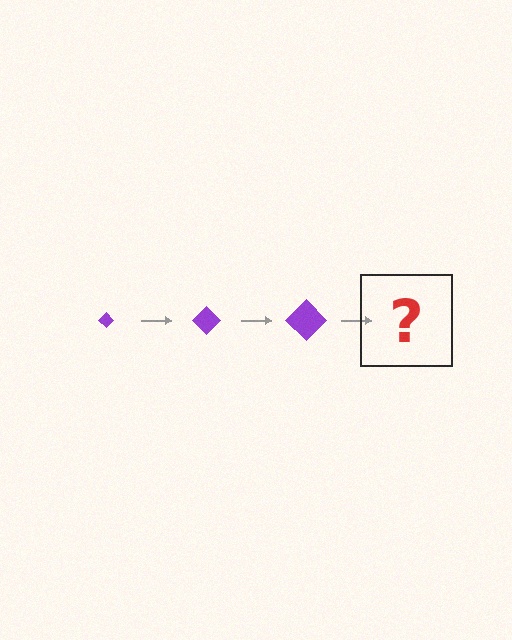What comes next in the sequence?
The next element should be a purple diamond, larger than the previous one.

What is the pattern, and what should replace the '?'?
The pattern is that the diamond gets progressively larger each step. The '?' should be a purple diamond, larger than the previous one.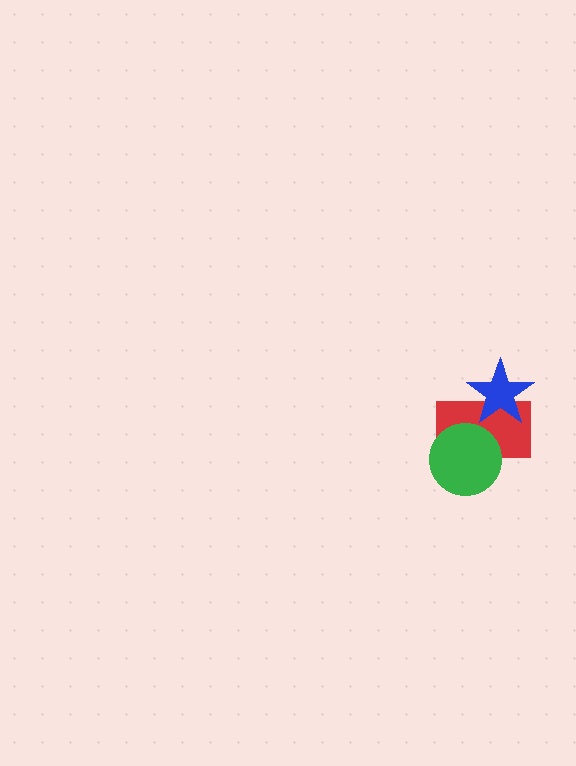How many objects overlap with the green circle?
1 object overlaps with the green circle.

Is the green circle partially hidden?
No, no other shape covers it.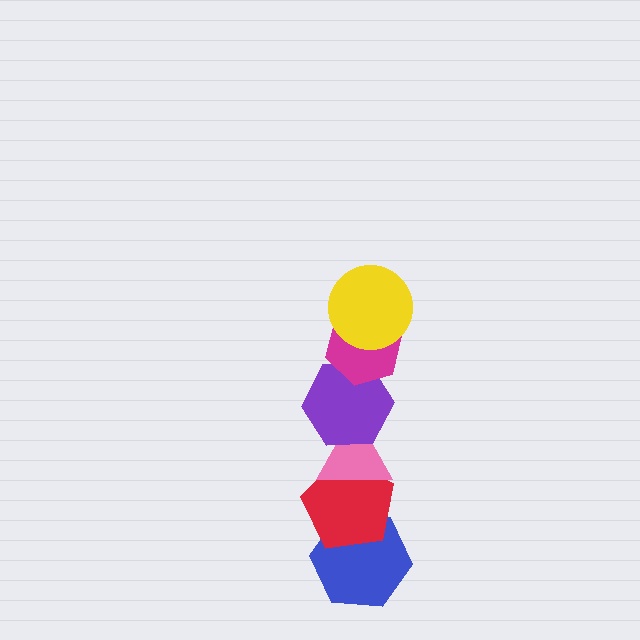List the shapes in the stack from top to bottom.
From top to bottom: the yellow circle, the magenta hexagon, the purple hexagon, the pink triangle, the red pentagon, the blue hexagon.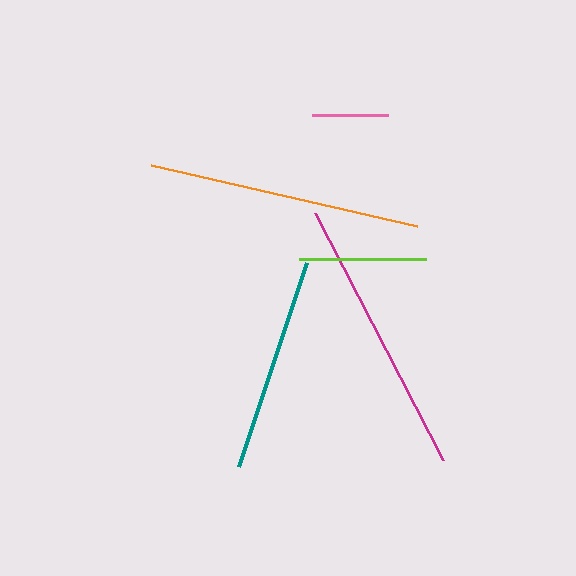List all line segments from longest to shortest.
From longest to shortest: magenta, orange, teal, lime, pink.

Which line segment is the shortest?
The pink line is the shortest at approximately 76 pixels.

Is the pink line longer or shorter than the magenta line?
The magenta line is longer than the pink line.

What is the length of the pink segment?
The pink segment is approximately 76 pixels long.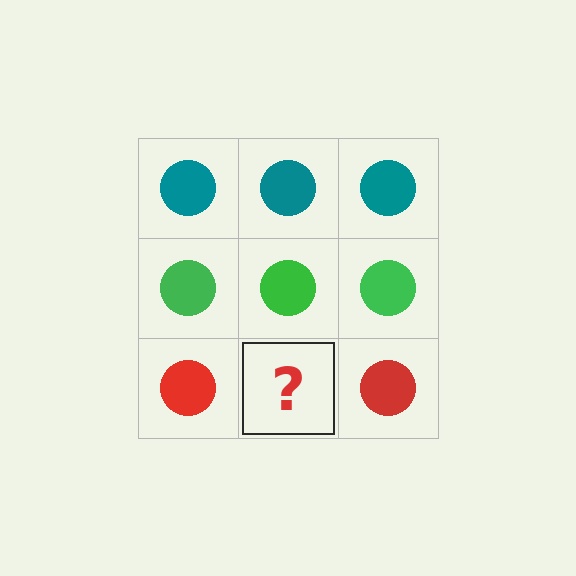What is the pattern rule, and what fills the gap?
The rule is that each row has a consistent color. The gap should be filled with a red circle.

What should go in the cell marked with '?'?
The missing cell should contain a red circle.